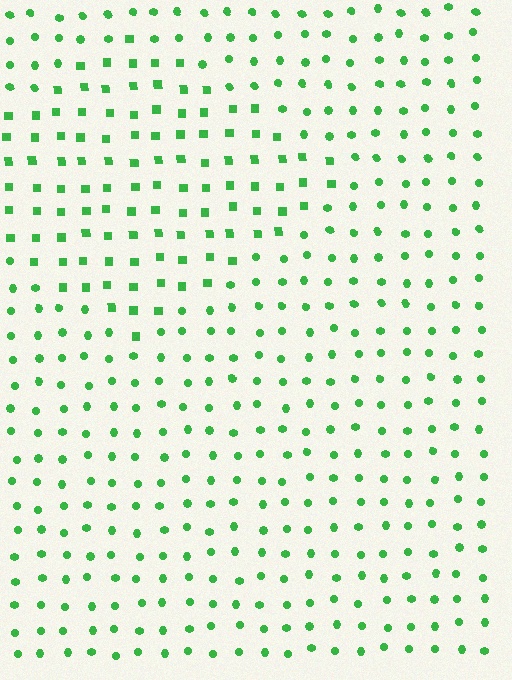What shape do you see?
I see a diamond.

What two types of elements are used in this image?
The image uses squares inside the diamond region and circles outside it.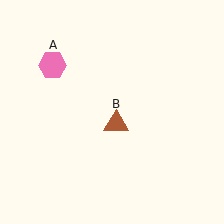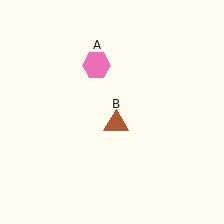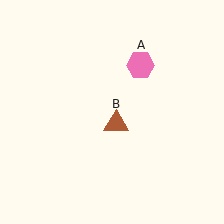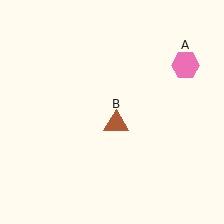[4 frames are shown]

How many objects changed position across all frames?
1 object changed position: pink hexagon (object A).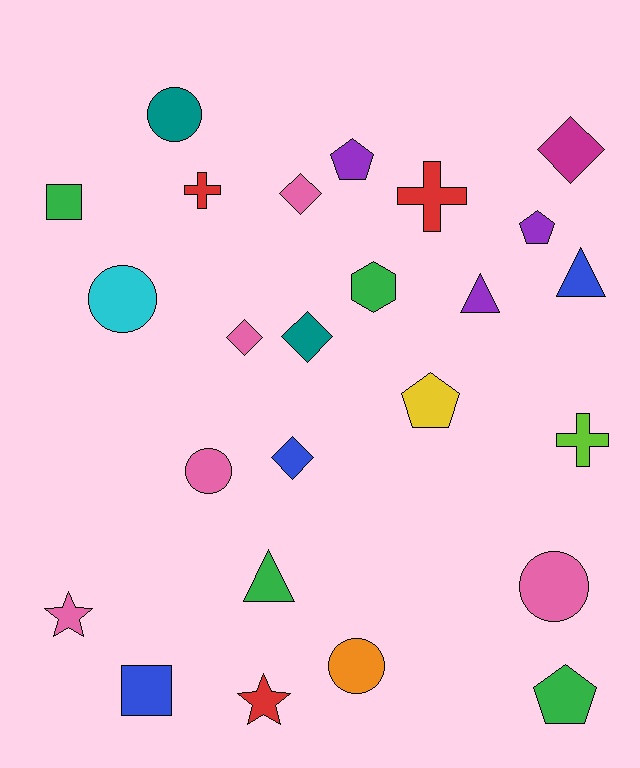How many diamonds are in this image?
There are 5 diamonds.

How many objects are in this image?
There are 25 objects.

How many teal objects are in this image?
There are 2 teal objects.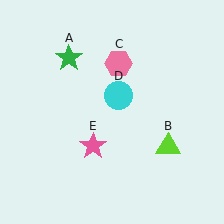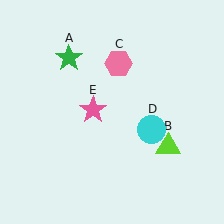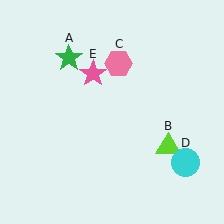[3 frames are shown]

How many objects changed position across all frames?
2 objects changed position: cyan circle (object D), pink star (object E).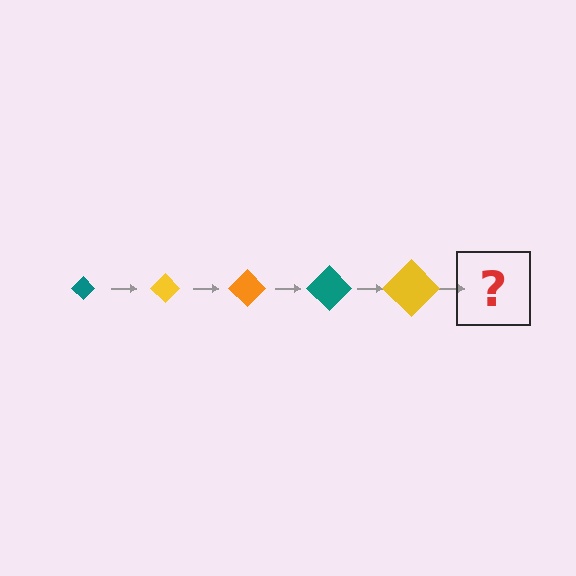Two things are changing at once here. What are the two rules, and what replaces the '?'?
The two rules are that the diamond grows larger each step and the color cycles through teal, yellow, and orange. The '?' should be an orange diamond, larger than the previous one.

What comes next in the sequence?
The next element should be an orange diamond, larger than the previous one.